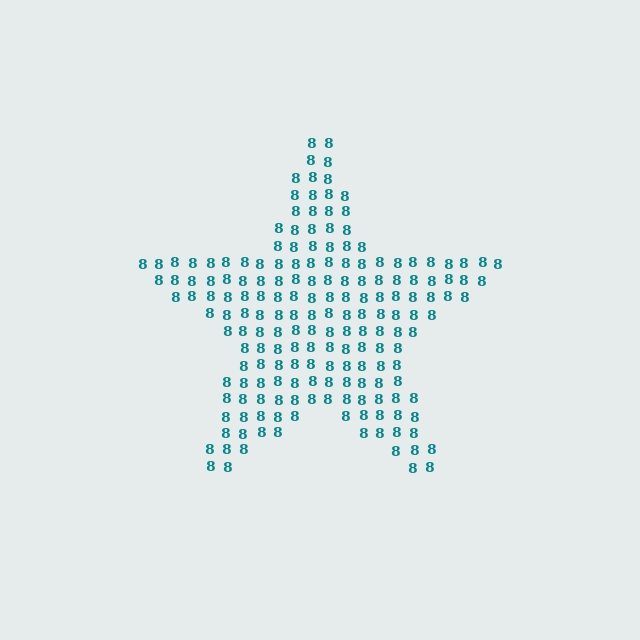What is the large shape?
The large shape is a star.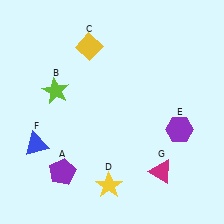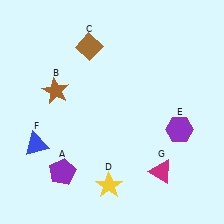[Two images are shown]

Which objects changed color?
B changed from lime to brown. C changed from yellow to brown.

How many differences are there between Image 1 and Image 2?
There are 2 differences between the two images.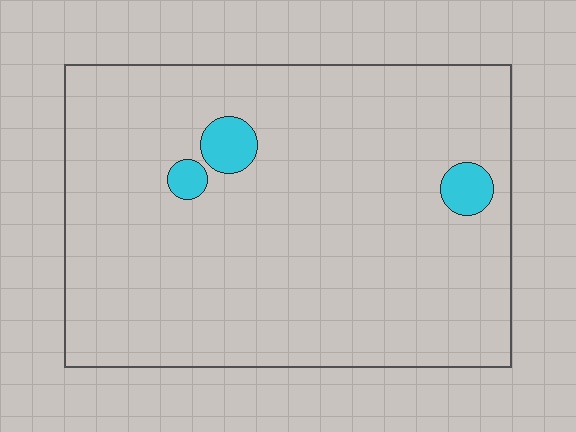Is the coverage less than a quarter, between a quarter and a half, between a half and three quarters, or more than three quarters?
Less than a quarter.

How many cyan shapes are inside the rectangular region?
3.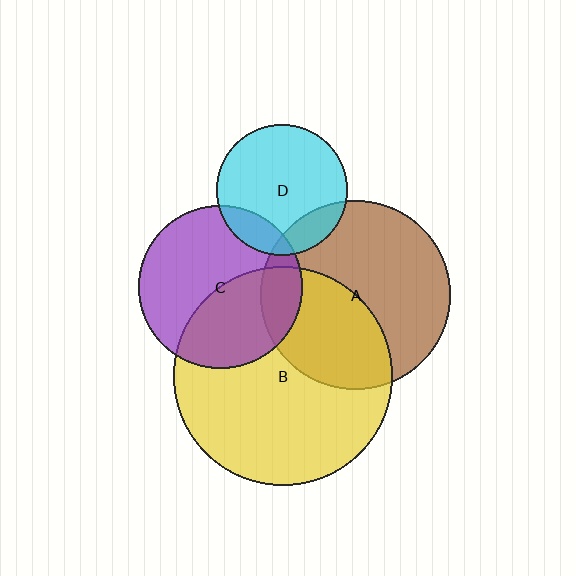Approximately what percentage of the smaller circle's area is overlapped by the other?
Approximately 40%.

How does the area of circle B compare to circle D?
Approximately 2.8 times.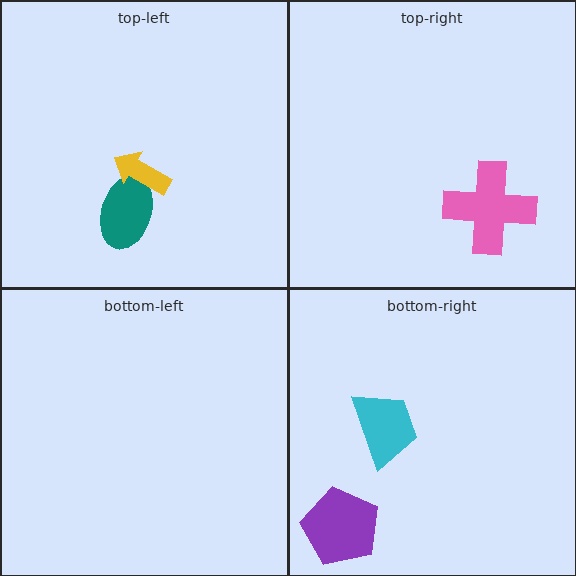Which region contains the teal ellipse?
The top-left region.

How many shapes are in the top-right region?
1.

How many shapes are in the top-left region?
2.